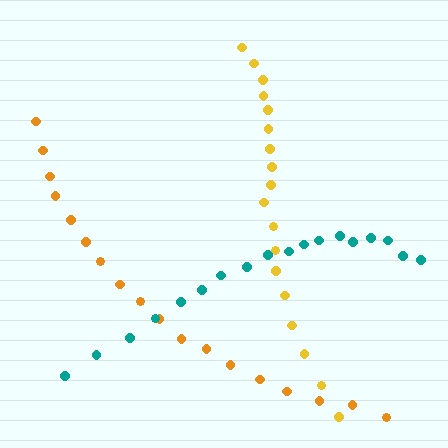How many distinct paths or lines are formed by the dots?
There are 3 distinct paths.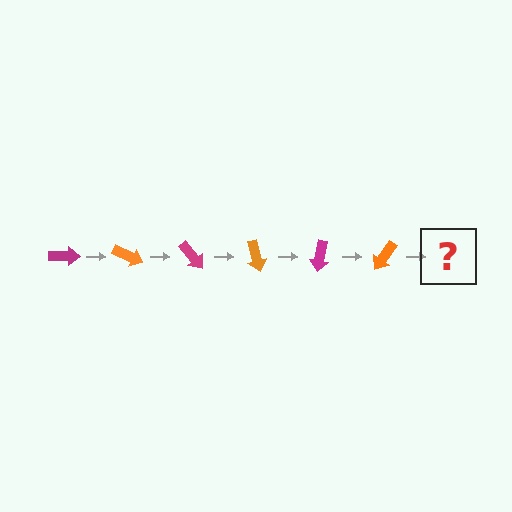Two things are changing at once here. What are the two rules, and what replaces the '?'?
The two rules are that it rotates 25 degrees each step and the color cycles through magenta and orange. The '?' should be a magenta arrow, rotated 150 degrees from the start.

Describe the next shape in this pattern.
It should be a magenta arrow, rotated 150 degrees from the start.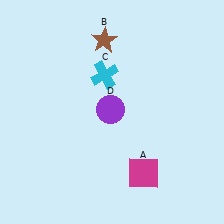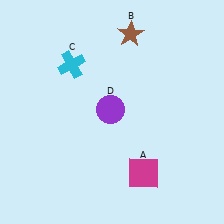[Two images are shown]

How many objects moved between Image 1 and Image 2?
2 objects moved between the two images.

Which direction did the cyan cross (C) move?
The cyan cross (C) moved left.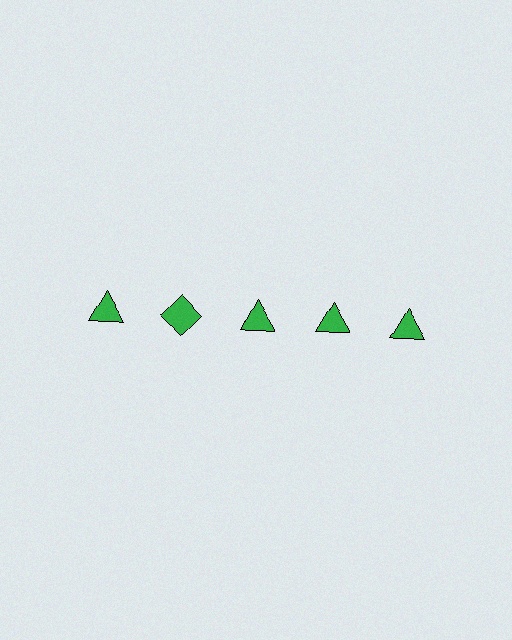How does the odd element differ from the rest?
It has a different shape: diamond instead of triangle.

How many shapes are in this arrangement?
There are 5 shapes arranged in a grid pattern.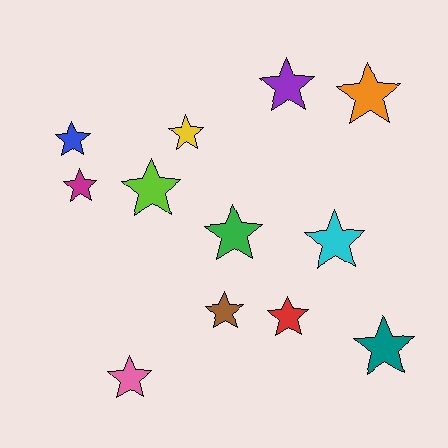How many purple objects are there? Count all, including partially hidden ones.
There is 1 purple object.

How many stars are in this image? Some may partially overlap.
There are 12 stars.